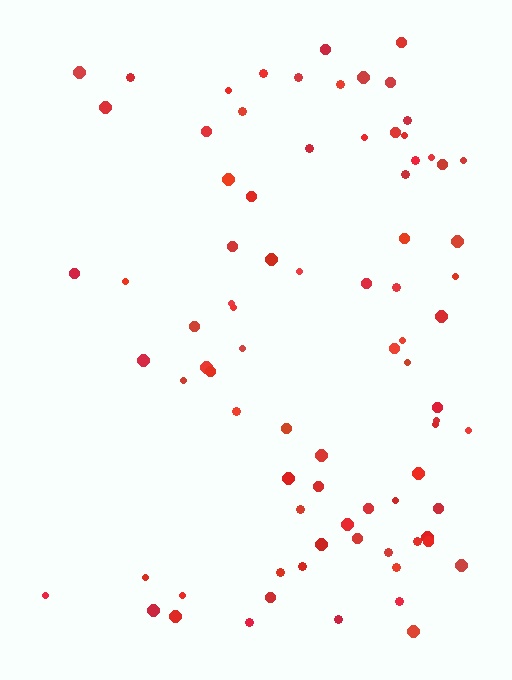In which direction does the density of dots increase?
From left to right, with the right side densest.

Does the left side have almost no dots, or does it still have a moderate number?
Still a moderate number, just noticeably fewer than the right.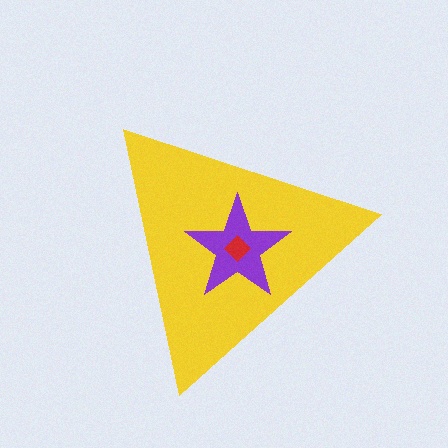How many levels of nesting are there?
3.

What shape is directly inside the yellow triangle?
The purple star.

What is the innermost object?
The red diamond.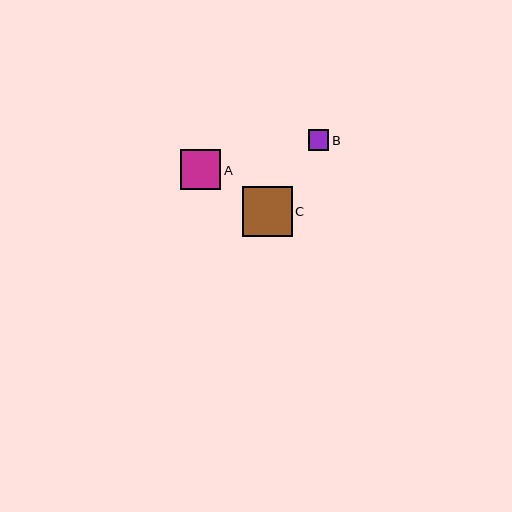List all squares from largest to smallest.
From largest to smallest: C, A, B.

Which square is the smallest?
Square B is the smallest with a size of approximately 20 pixels.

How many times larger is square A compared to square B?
Square A is approximately 2.0 times the size of square B.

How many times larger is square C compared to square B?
Square C is approximately 2.5 times the size of square B.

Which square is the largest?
Square C is the largest with a size of approximately 50 pixels.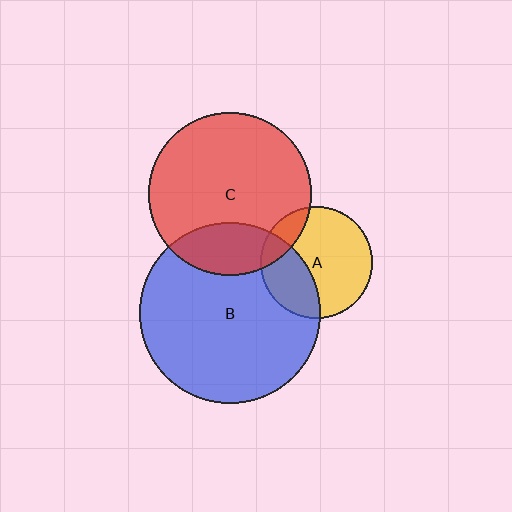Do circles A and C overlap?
Yes.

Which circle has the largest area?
Circle B (blue).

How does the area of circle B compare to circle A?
Approximately 2.6 times.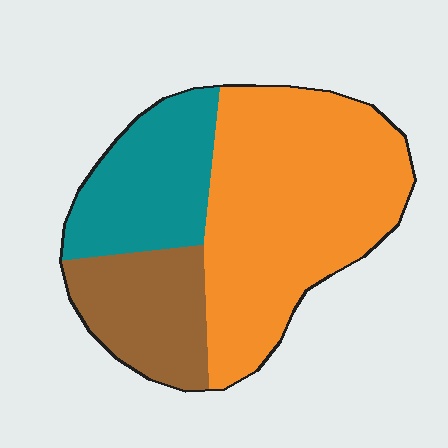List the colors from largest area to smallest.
From largest to smallest: orange, teal, brown.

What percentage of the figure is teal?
Teal covers about 25% of the figure.